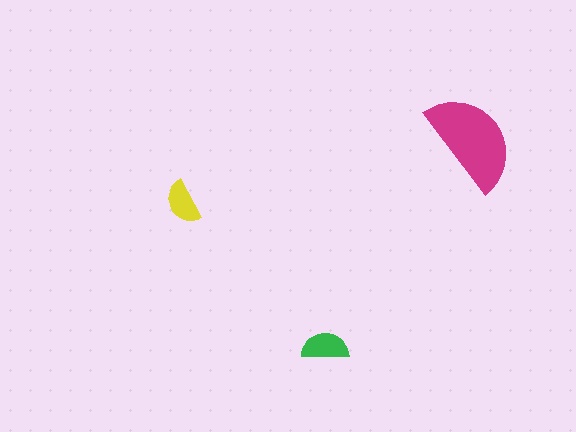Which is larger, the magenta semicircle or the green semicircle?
The magenta one.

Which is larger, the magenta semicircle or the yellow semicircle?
The magenta one.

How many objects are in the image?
There are 3 objects in the image.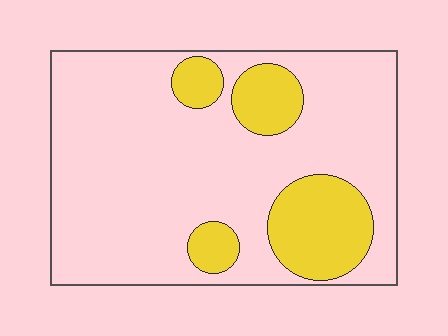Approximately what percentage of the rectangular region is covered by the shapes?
Approximately 20%.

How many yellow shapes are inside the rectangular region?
4.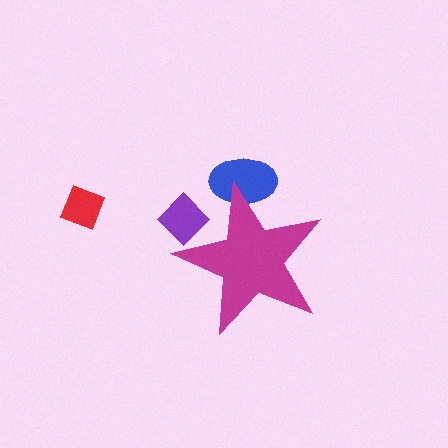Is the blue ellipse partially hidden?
Yes, the blue ellipse is partially hidden behind the magenta star.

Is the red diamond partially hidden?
No, the red diamond is fully visible.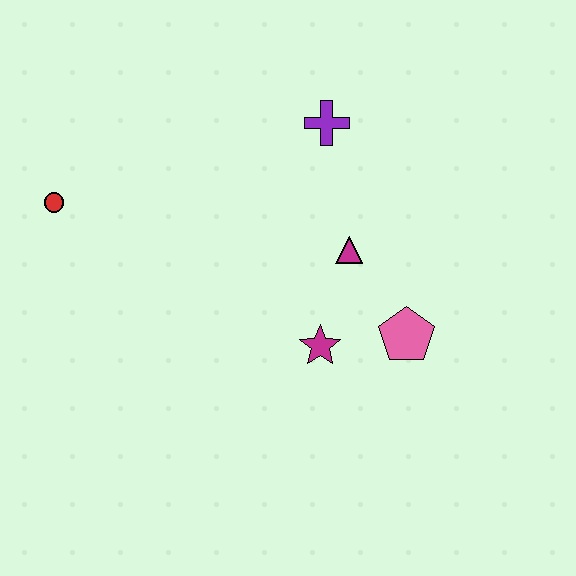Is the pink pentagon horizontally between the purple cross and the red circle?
No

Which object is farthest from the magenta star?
The red circle is farthest from the magenta star.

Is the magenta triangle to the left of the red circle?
No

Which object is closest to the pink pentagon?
The magenta star is closest to the pink pentagon.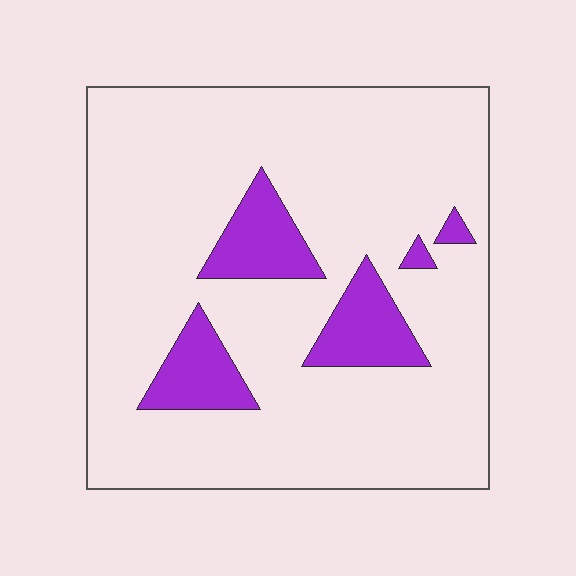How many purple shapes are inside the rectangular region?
5.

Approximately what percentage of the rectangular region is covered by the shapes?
Approximately 15%.